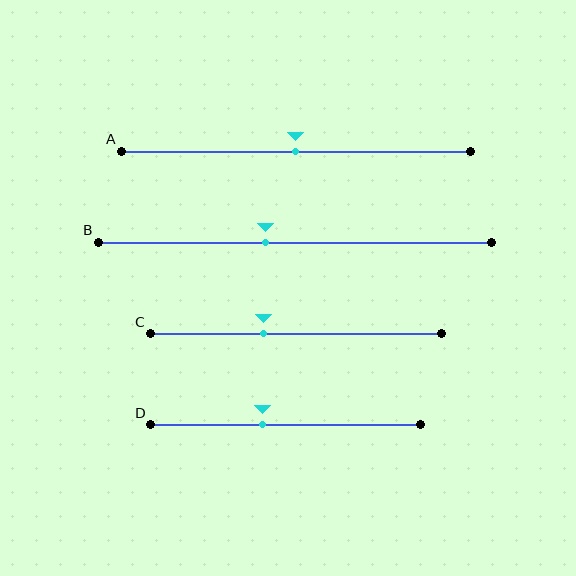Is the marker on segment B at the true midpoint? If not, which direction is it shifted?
No, the marker on segment B is shifted to the left by about 8% of the segment length.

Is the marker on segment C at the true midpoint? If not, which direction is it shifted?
No, the marker on segment C is shifted to the left by about 11% of the segment length.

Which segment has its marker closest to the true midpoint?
Segment A has its marker closest to the true midpoint.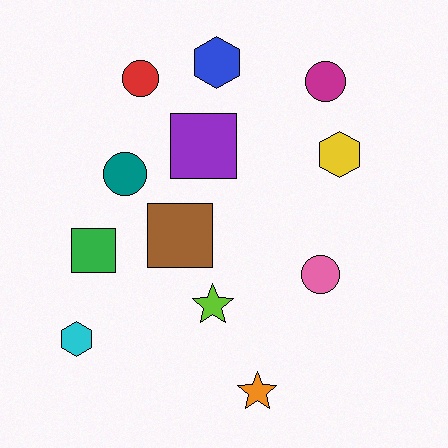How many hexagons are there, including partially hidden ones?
There are 3 hexagons.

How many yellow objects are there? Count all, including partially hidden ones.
There is 1 yellow object.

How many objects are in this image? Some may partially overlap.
There are 12 objects.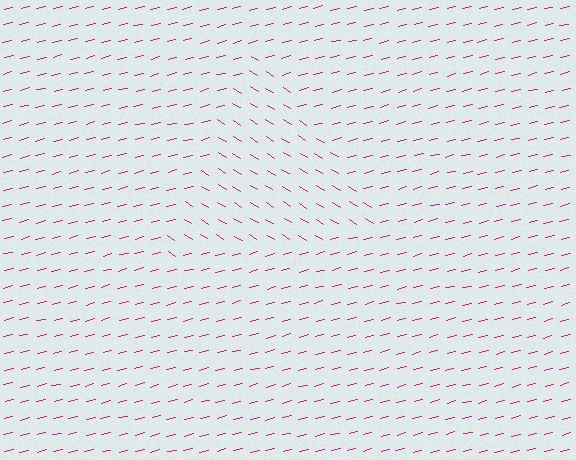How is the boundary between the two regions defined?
The boundary is defined purely by a change in line orientation (approximately 45 degrees difference). All lines are the same color and thickness.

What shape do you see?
I see a triangle.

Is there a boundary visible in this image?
Yes, there is a texture boundary formed by a change in line orientation.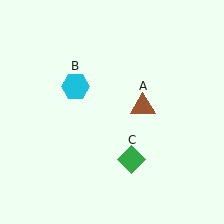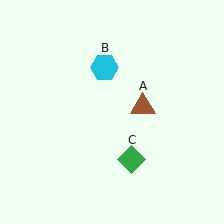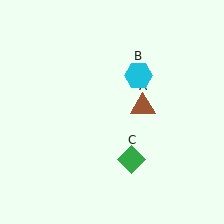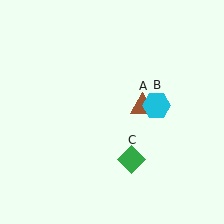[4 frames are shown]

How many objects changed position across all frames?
1 object changed position: cyan hexagon (object B).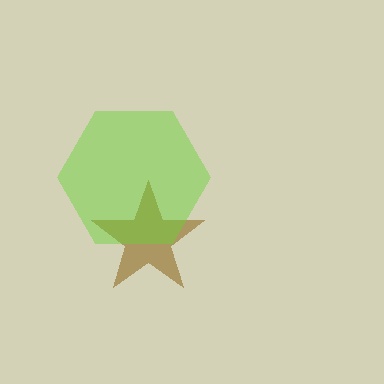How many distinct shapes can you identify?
There are 2 distinct shapes: a brown star, a lime hexagon.